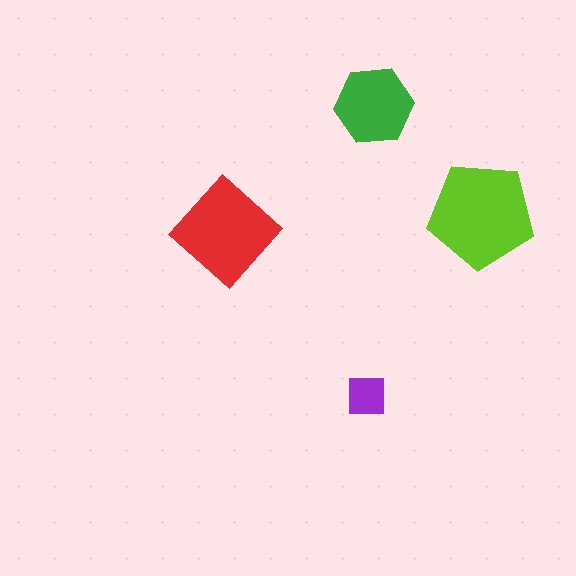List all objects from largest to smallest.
The lime pentagon, the red diamond, the green hexagon, the purple square.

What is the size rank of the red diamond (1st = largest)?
2nd.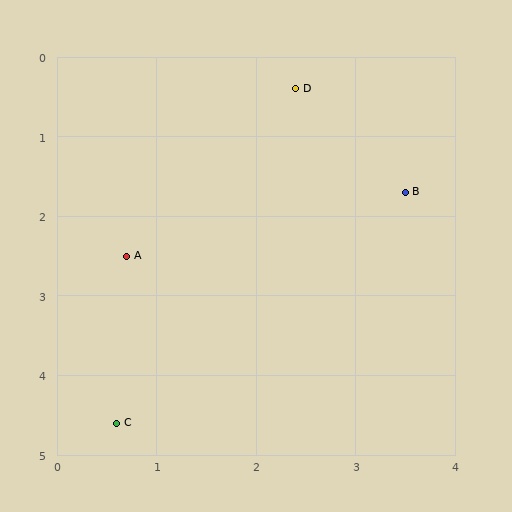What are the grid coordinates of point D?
Point D is at approximately (2.4, 0.4).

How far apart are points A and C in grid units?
Points A and C are about 2.1 grid units apart.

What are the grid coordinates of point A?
Point A is at approximately (0.7, 2.5).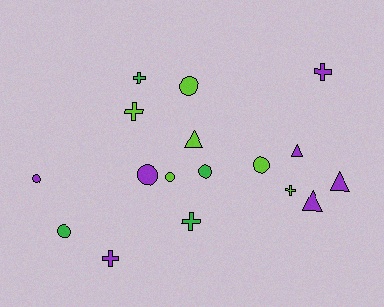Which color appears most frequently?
Purple, with 7 objects.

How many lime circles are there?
There are 3 lime circles.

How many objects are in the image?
There are 17 objects.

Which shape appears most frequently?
Circle, with 7 objects.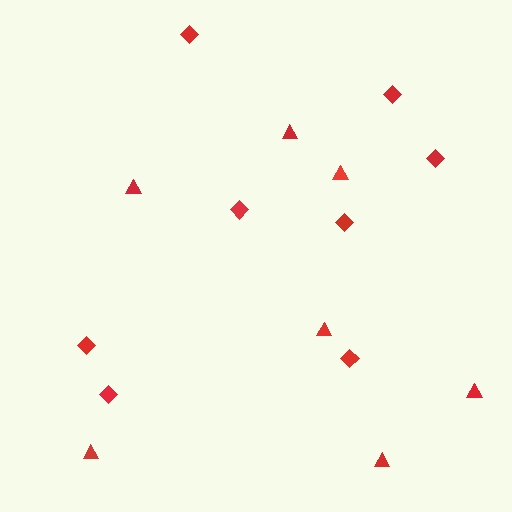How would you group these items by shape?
There are 2 groups: one group of triangles (7) and one group of diamonds (8).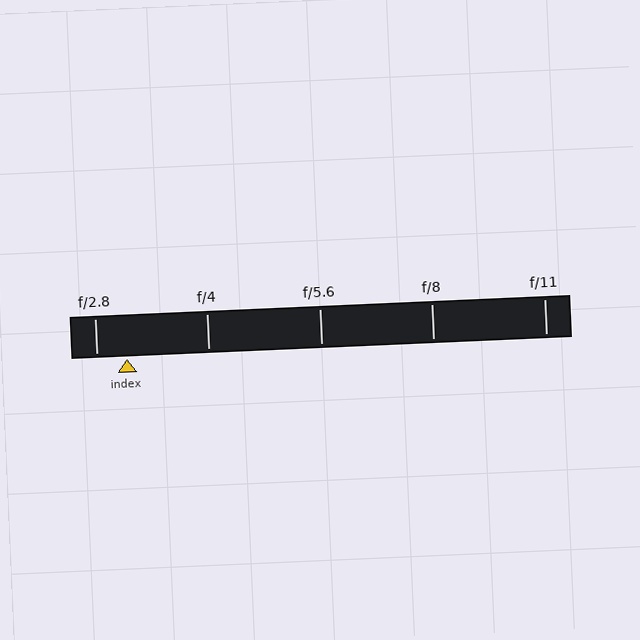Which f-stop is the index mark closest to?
The index mark is closest to f/2.8.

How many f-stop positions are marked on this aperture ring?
There are 5 f-stop positions marked.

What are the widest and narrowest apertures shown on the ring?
The widest aperture shown is f/2.8 and the narrowest is f/11.